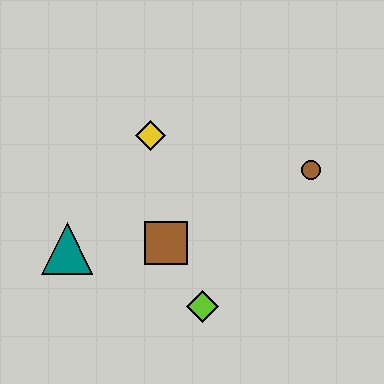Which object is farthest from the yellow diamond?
The lime diamond is farthest from the yellow diamond.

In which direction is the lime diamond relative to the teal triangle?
The lime diamond is to the right of the teal triangle.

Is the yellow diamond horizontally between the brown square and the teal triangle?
Yes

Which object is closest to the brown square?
The lime diamond is closest to the brown square.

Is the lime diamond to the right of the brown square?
Yes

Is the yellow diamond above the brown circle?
Yes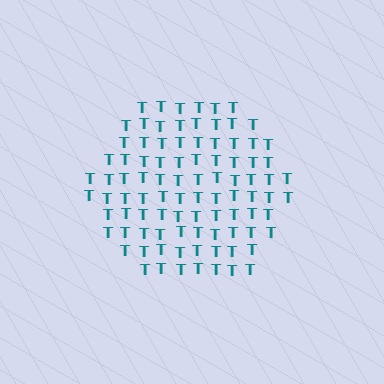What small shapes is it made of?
It is made of small letter T's.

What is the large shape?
The large shape is a hexagon.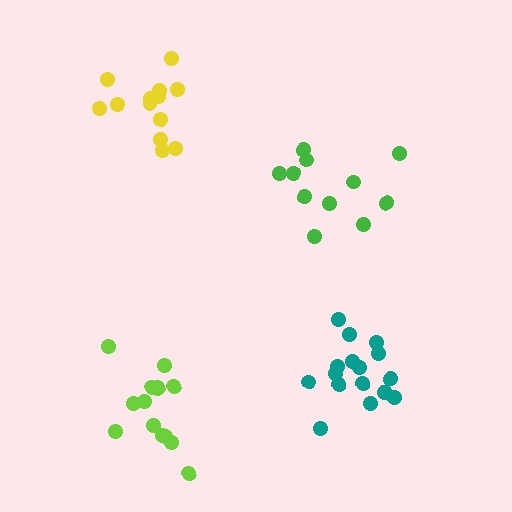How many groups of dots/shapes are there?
There are 4 groups.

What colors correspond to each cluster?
The clusters are colored: teal, yellow, lime, green.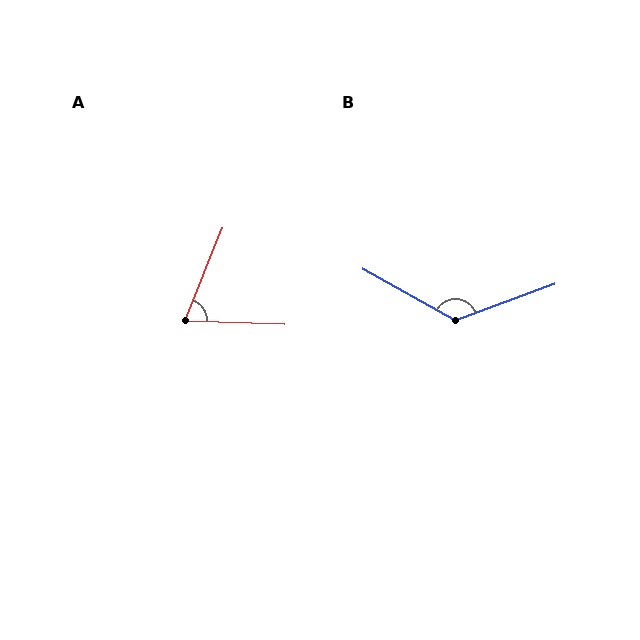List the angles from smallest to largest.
A (71°), B (131°).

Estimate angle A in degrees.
Approximately 71 degrees.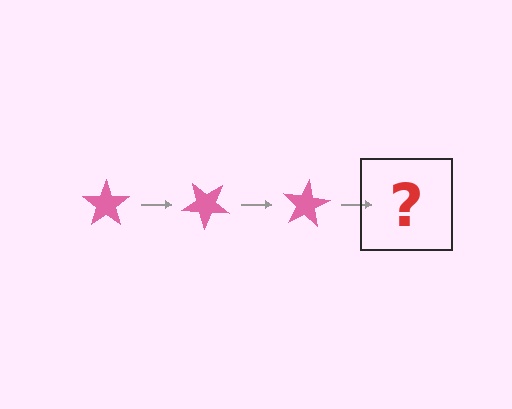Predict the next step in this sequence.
The next step is a pink star rotated 120 degrees.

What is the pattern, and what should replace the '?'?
The pattern is that the star rotates 40 degrees each step. The '?' should be a pink star rotated 120 degrees.